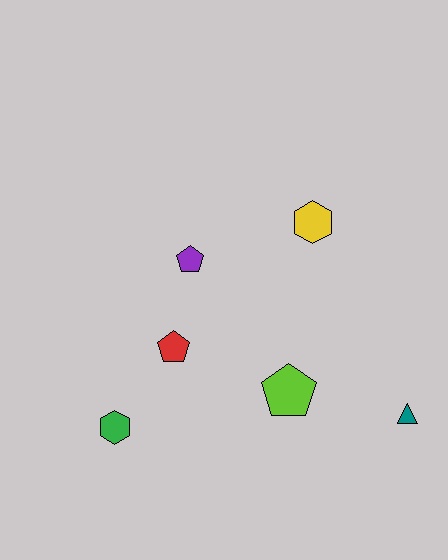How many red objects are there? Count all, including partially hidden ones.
There is 1 red object.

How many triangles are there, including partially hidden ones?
There is 1 triangle.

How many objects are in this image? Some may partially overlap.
There are 6 objects.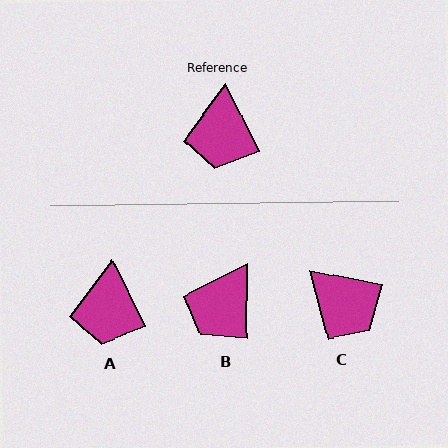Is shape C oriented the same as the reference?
No, it is off by about 53 degrees.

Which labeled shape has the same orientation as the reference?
A.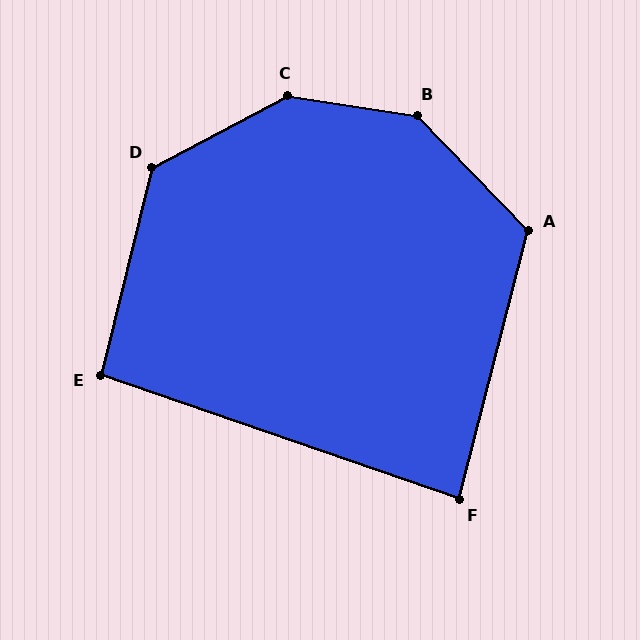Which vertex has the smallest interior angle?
F, at approximately 86 degrees.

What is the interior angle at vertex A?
Approximately 122 degrees (obtuse).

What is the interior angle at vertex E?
Approximately 95 degrees (approximately right).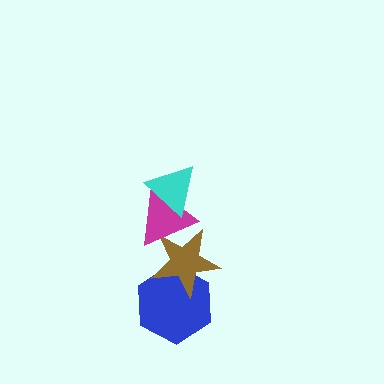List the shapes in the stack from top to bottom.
From top to bottom: the cyan triangle, the magenta triangle, the brown star, the blue hexagon.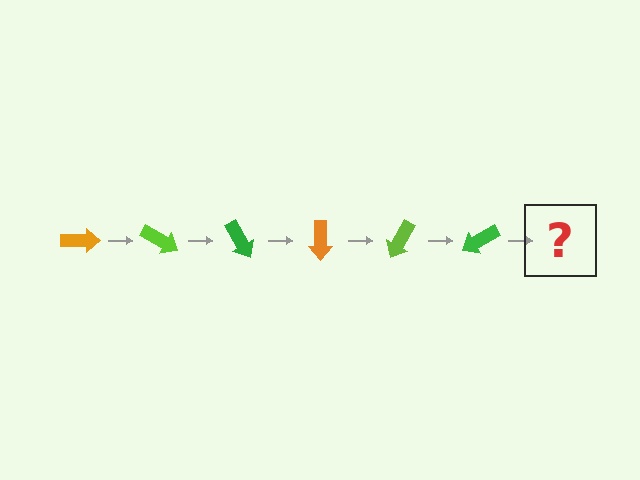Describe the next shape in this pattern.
It should be an orange arrow, rotated 180 degrees from the start.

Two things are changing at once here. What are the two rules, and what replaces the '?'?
The two rules are that it rotates 30 degrees each step and the color cycles through orange, lime, and green. The '?' should be an orange arrow, rotated 180 degrees from the start.